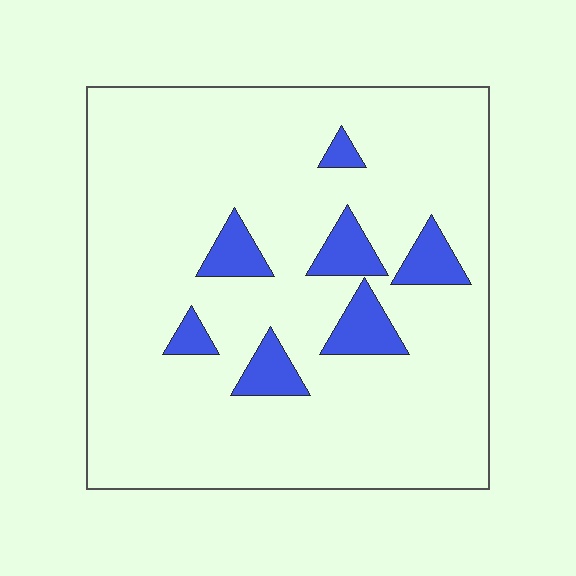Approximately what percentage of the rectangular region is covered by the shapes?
Approximately 10%.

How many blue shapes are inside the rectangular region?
7.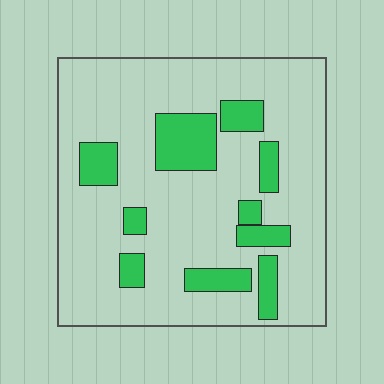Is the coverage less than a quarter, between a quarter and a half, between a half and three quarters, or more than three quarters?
Less than a quarter.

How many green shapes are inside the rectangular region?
10.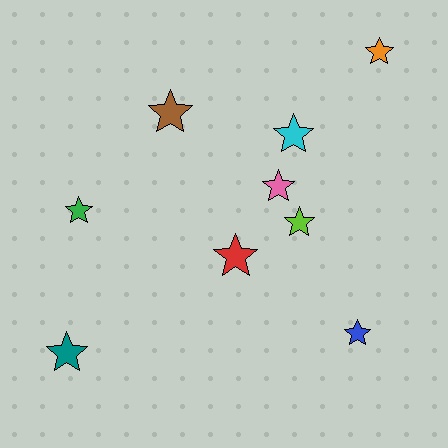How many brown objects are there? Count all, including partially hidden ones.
There is 1 brown object.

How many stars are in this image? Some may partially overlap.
There are 9 stars.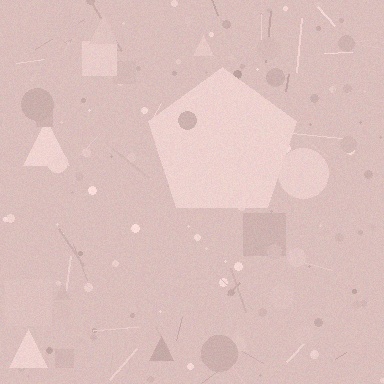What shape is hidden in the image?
A pentagon is hidden in the image.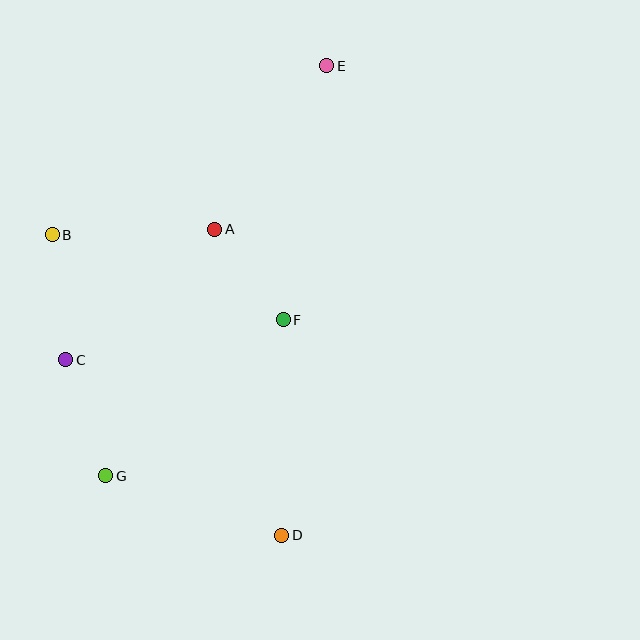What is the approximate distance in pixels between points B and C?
The distance between B and C is approximately 126 pixels.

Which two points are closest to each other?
Points A and F are closest to each other.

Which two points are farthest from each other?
Points D and E are farthest from each other.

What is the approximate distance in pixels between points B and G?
The distance between B and G is approximately 247 pixels.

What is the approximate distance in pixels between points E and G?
The distance between E and G is approximately 466 pixels.